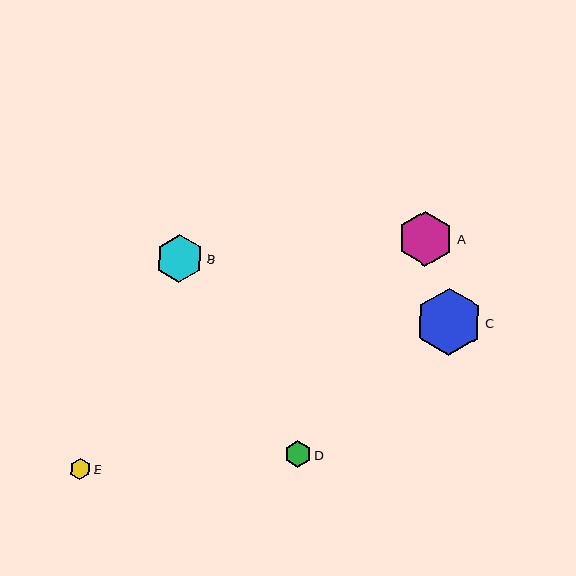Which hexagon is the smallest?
Hexagon E is the smallest with a size of approximately 21 pixels.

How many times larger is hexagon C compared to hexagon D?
Hexagon C is approximately 2.6 times the size of hexagon D.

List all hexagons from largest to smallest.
From largest to smallest: C, A, B, D, E.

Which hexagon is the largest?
Hexagon C is the largest with a size of approximately 67 pixels.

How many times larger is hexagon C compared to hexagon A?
Hexagon C is approximately 1.2 times the size of hexagon A.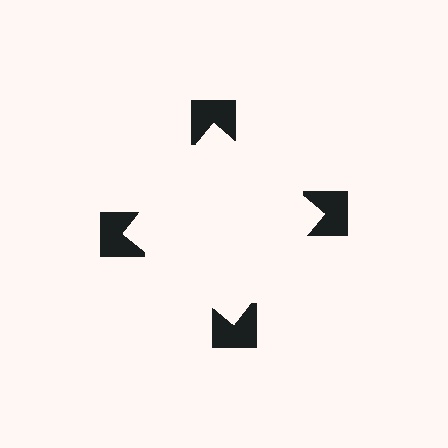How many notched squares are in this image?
There are 4 — one at each vertex of the illusory square.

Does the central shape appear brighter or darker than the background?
It typically appears slightly brighter than the background, even though no actual brightness change is drawn.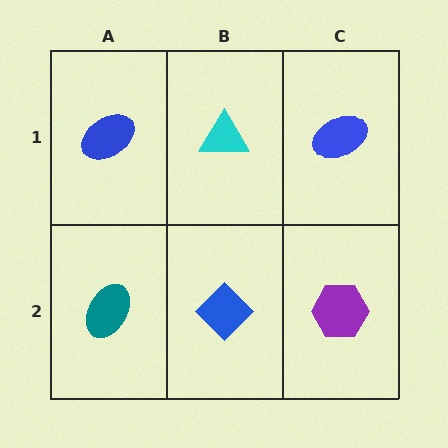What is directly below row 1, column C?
A purple hexagon.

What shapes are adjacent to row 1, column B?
A blue diamond (row 2, column B), a blue ellipse (row 1, column A), a blue ellipse (row 1, column C).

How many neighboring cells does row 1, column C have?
2.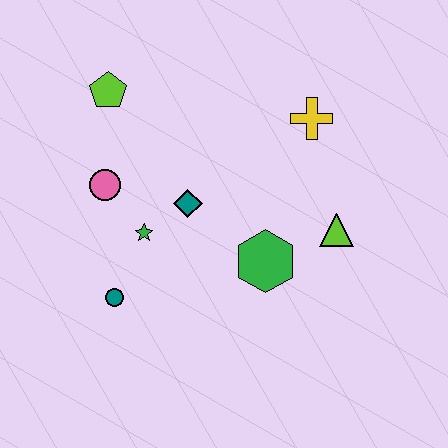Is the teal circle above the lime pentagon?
No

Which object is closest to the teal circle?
The green star is closest to the teal circle.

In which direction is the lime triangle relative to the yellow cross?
The lime triangle is below the yellow cross.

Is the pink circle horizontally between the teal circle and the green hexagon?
No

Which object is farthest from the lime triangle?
The lime pentagon is farthest from the lime triangle.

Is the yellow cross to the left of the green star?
No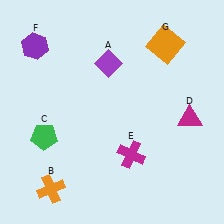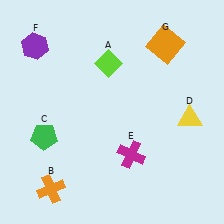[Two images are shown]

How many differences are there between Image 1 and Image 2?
There are 2 differences between the two images.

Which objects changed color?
A changed from purple to lime. D changed from magenta to yellow.